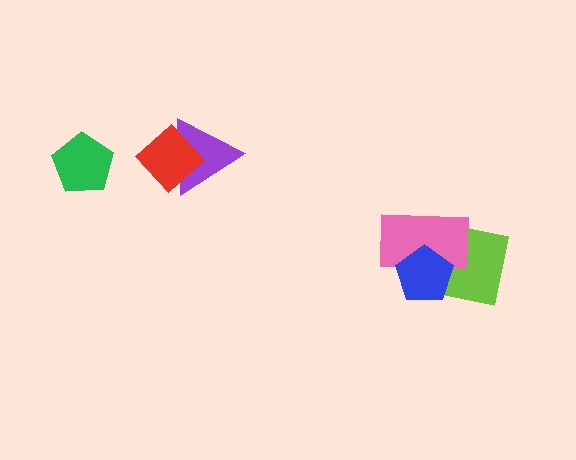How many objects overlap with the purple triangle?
1 object overlaps with the purple triangle.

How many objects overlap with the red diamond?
1 object overlaps with the red diamond.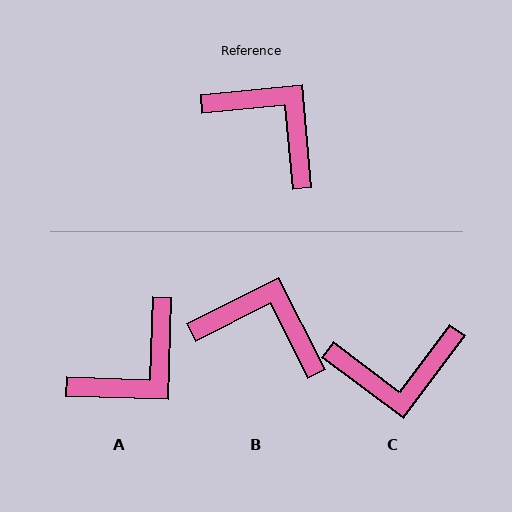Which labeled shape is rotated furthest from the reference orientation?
C, about 132 degrees away.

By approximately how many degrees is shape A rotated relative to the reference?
Approximately 97 degrees clockwise.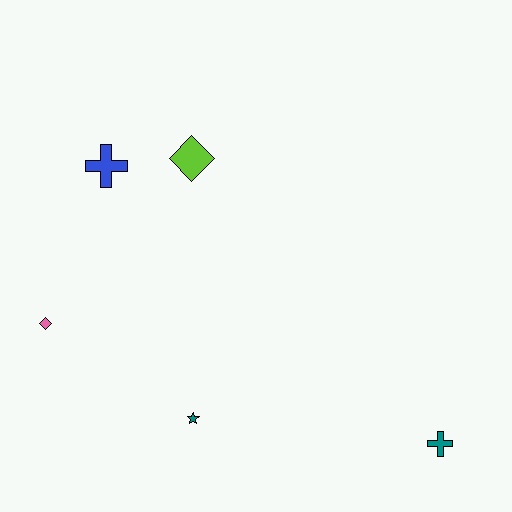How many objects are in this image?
There are 5 objects.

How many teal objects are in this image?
There are 2 teal objects.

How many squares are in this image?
There are no squares.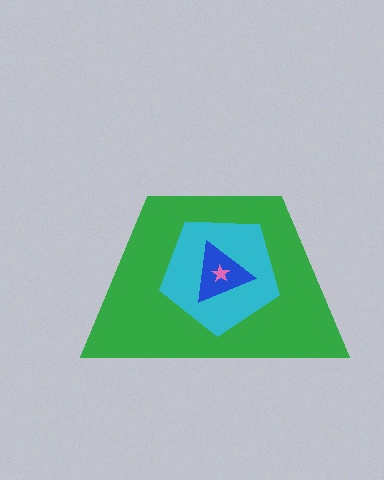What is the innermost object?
The pink star.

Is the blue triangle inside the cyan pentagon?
Yes.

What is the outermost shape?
The green trapezoid.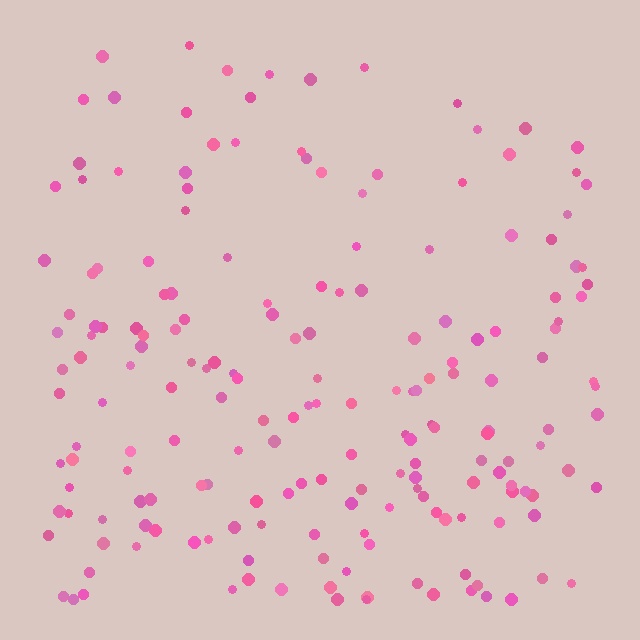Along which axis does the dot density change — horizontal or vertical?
Vertical.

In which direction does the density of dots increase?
From top to bottom, with the bottom side densest.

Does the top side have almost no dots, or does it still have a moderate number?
Still a moderate number, just noticeably fewer than the bottom.